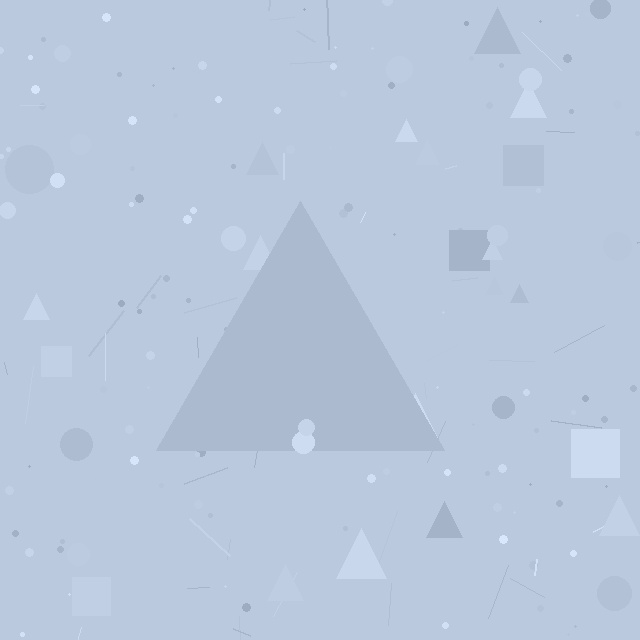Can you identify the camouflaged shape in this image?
The camouflaged shape is a triangle.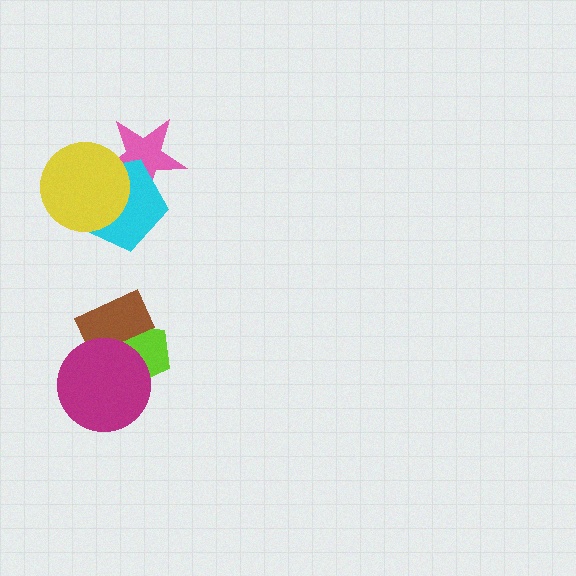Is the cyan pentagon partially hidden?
Yes, it is partially covered by another shape.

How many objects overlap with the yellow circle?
2 objects overlap with the yellow circle.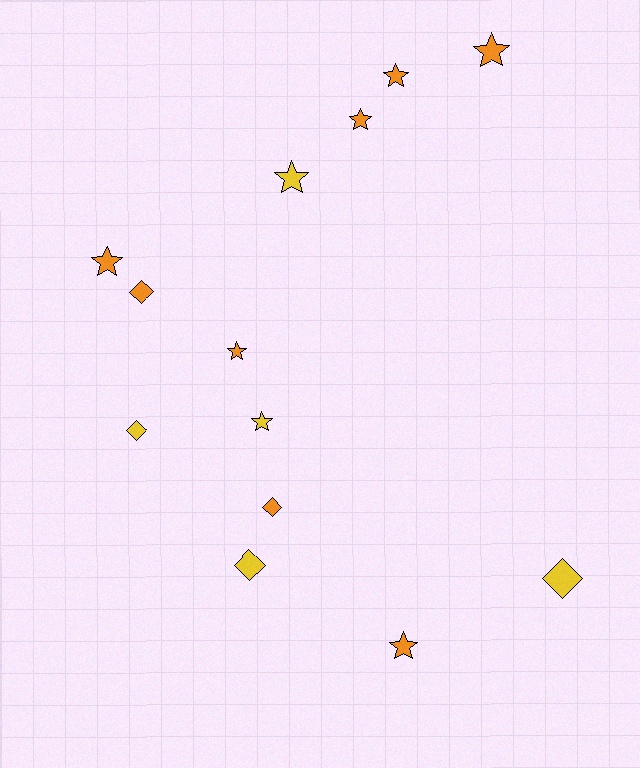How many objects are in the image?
There are 13 objects.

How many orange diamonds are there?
There are 2 orange diamonds.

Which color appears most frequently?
Orange, with 8 objects.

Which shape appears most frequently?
Star, with 8 objects.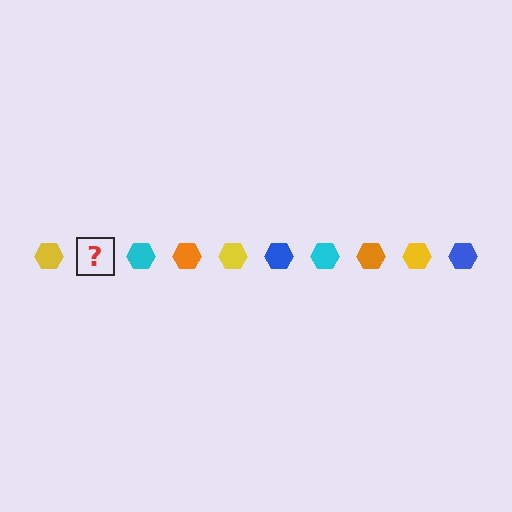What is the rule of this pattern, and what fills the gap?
The rule is that the pattern cycles through yellow, blue, cyan, orange hexagons. The gap should be filled with a blue hexagon.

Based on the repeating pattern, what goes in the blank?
The blank should be a blue hexagon.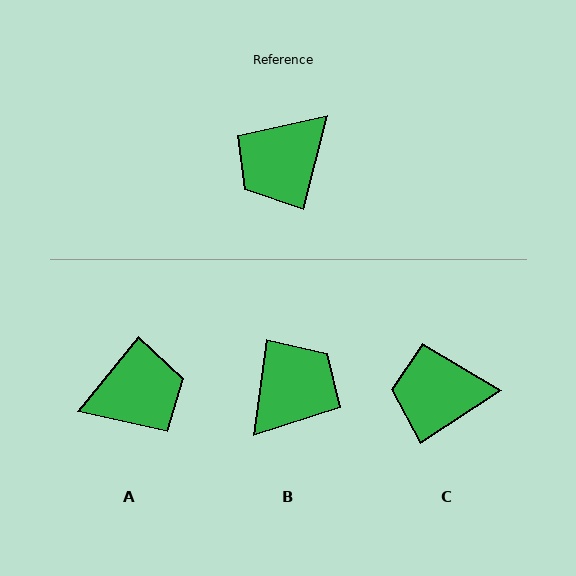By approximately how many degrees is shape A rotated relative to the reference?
Approximately 155 degrees counter-clockwise.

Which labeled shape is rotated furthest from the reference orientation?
B, about 174 degrees away.